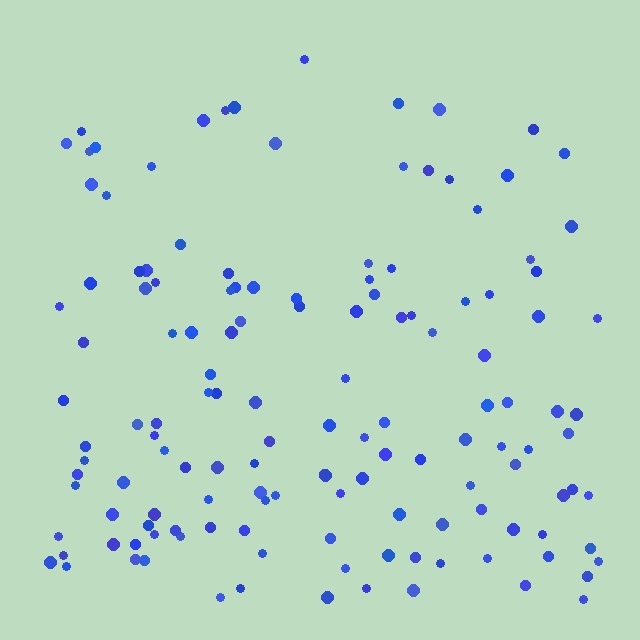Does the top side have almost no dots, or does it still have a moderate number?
Still a moderate number, just noticeably fewer than the bottom.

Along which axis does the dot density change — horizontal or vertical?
Vertical.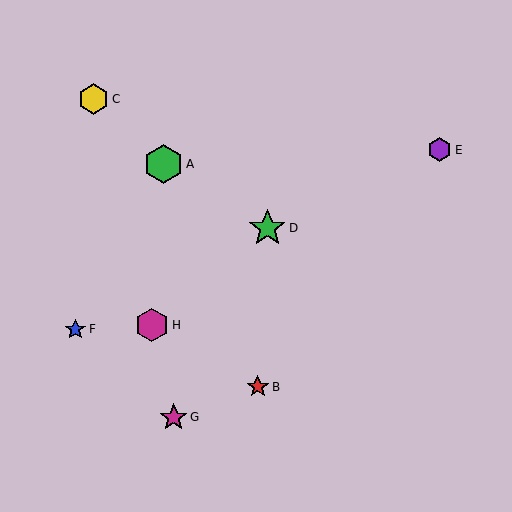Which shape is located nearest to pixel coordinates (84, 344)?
The blue star (labeled F) at (75, 329) is nearest to that location.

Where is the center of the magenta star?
The center of the magenta star is at (174, 417).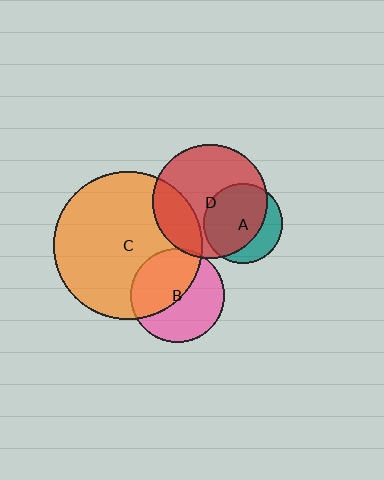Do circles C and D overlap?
Yes.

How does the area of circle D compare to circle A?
Approximately 2.1 times.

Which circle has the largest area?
Circle C (orange).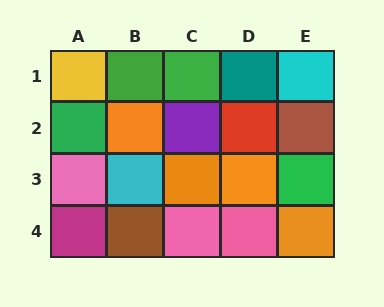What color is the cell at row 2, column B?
Orange.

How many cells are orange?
4 cells are orange.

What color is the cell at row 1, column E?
Cyan.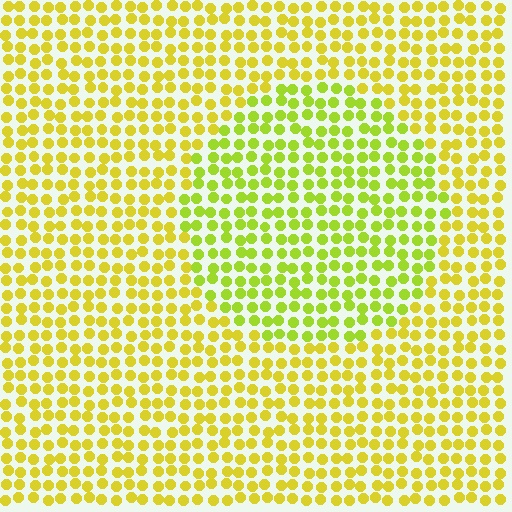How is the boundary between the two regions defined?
The boundary is defined purely by a slight shift in hue (about 24 degrees). Spacing, size, and orientation are identical on both sides.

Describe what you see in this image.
The image is filled with small yellow elements in a uniform arrangement. A circle-shaped region is visible where the elements are tinted to a slightly different hue, forming a subtle color boundary.